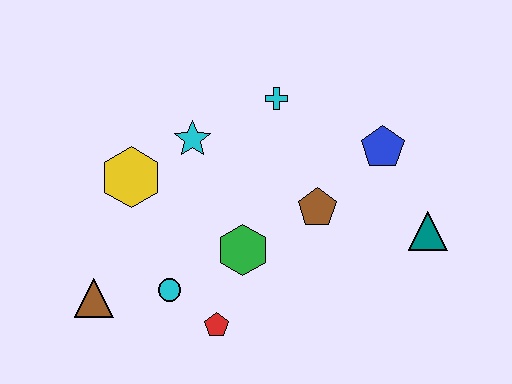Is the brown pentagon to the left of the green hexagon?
No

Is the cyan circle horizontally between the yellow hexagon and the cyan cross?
Yes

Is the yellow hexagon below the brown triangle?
No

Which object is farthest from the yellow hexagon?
The teal triangle is farthest from the yellow hexagon.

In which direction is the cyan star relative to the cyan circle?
The cyan star is above the cyan circle.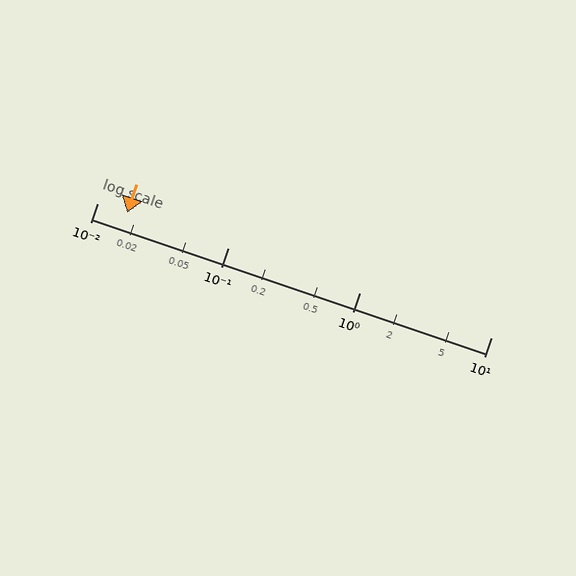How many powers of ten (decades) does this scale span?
The scale spans 3 decades, from 0.01 to 10.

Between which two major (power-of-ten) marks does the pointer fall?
The pointer is between 0.01 and 0.1.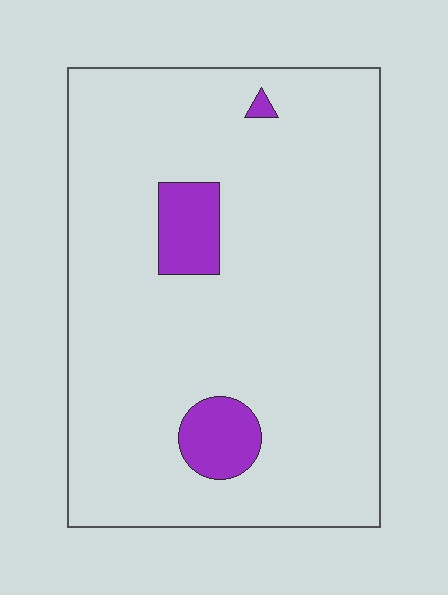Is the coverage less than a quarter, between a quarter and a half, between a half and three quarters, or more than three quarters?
Less than a quarter.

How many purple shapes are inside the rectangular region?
3.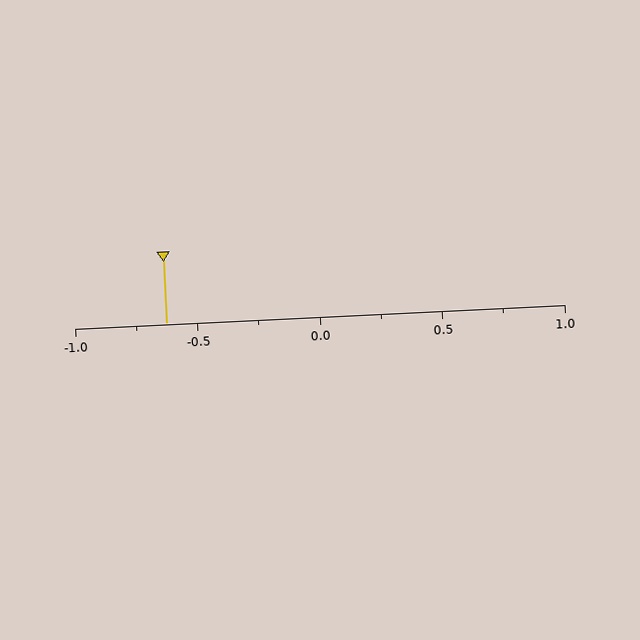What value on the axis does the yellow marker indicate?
The marker indicates approximately -0.62.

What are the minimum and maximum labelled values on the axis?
The axis runs from -1.0 to 1.0.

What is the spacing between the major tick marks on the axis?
The major ticks are spaced 0.5 apart.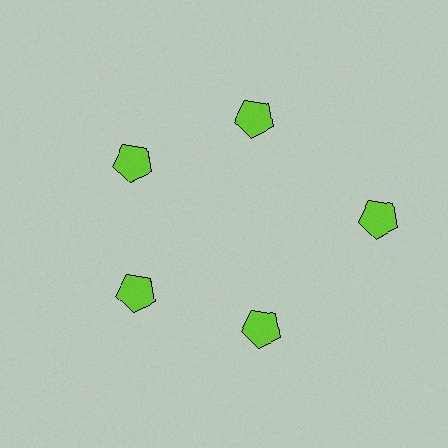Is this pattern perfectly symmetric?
No. The 5 lime pentagons are arranged in a ring, but one element near the 3 o'clock position is pushed outward from the center, breaking the 5-fold rotational symmetry.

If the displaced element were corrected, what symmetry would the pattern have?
It would have 5-fold rotational symmetry — the pattern would map onto itself every 72 degrees.